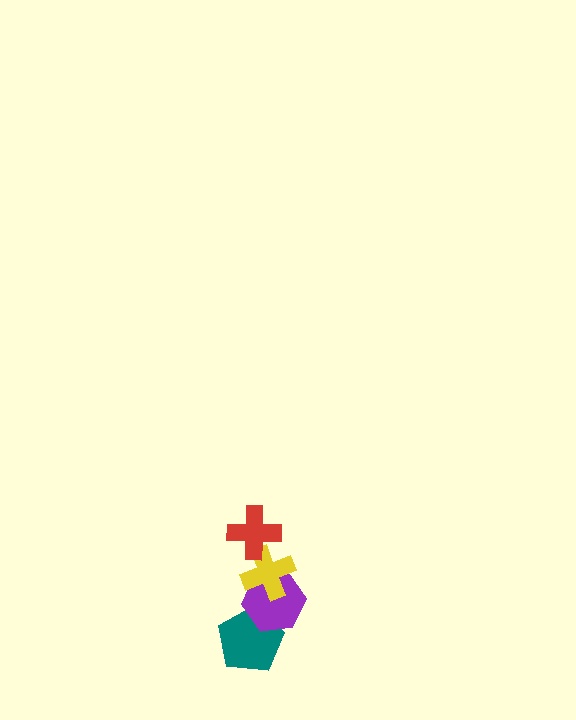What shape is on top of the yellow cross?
The red cross is on top of the yellow cross.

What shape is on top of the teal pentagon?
The purple hexagon is on top of the teal pentagon.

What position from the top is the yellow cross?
The yellow cross is 2nd from the top.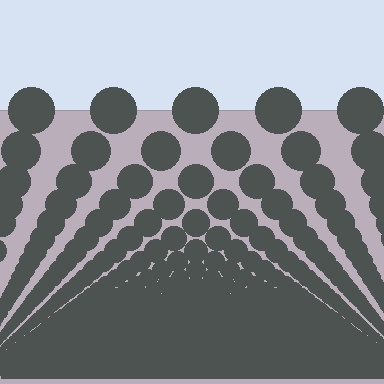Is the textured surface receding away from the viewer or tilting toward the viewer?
The surface appears to tilt toward the viewer. Texture elements get larger and sparser toward the top.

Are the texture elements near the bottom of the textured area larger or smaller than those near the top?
Smaller. The gradient is inverted — elements near the bottom are smaller and denser.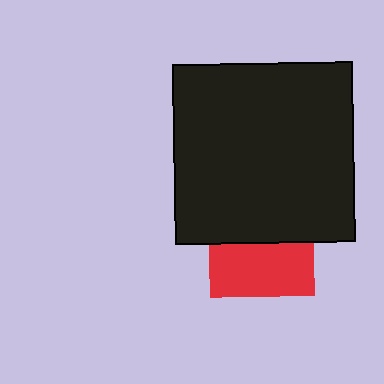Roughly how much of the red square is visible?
About half of it is visible (roughly 50%).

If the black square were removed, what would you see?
You would see the complete red square.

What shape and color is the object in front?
The object in front is a black square.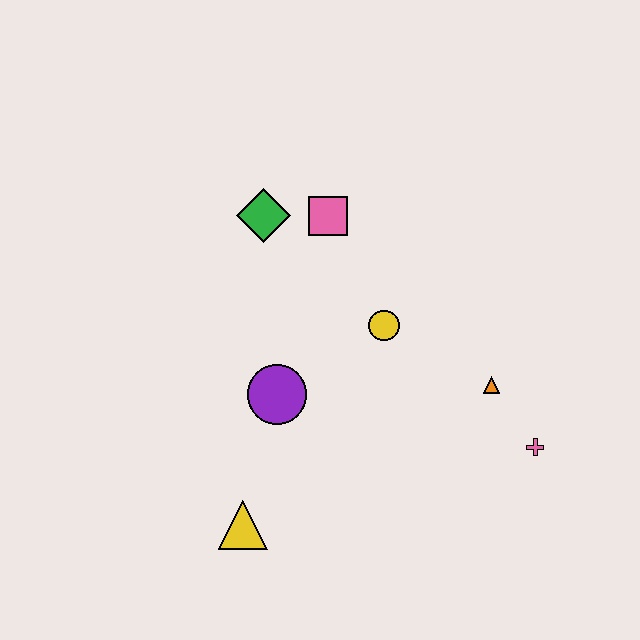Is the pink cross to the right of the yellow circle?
Yes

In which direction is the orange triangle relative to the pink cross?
The orange triangle is above the pink cross.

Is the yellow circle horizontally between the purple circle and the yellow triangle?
No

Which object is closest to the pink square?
The green diamond is closest to the pink square.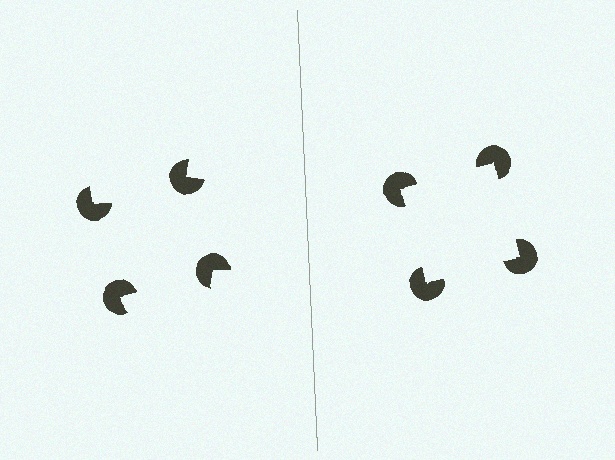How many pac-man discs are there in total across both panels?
8 — 4 on each side.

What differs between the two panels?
The pac-man discs are positioned identically on both sides; only the wedge orientations differ. On the right they align to a square; on the left they are misaligned.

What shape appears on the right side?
An illusory square.